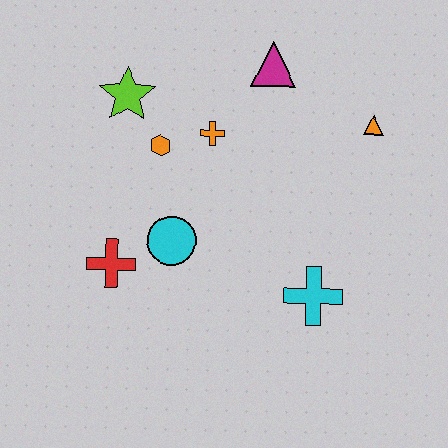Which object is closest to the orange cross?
The orange hexagon is closest to the orange cross.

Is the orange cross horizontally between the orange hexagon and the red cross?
No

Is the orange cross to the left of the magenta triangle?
Yes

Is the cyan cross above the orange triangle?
No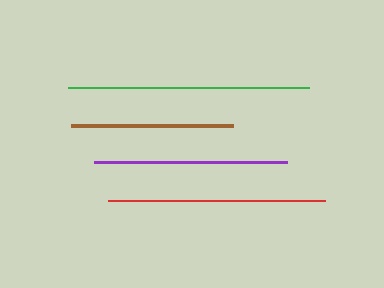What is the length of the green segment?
The green segment is approximately 241 pixels long.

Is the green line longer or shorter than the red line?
The green line is longer than the red line.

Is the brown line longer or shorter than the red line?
The red line is longer than the brown line.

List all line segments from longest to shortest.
From longest to shortest: green, red, purple, brown.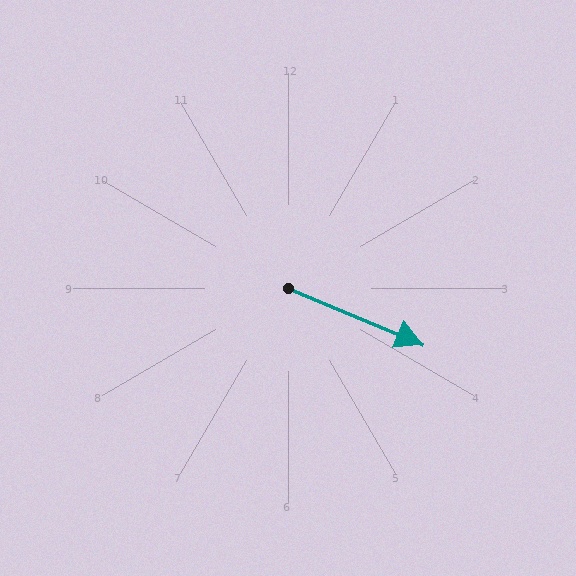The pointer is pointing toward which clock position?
Roughly 4 o'clock.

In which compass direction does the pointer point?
Southeast.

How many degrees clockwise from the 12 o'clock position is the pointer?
Approximately 113 degrees.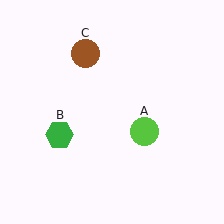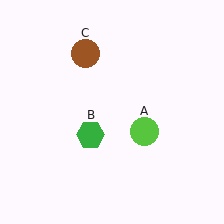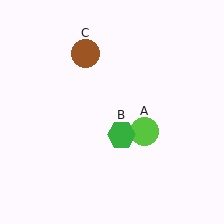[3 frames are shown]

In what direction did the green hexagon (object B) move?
The green hexagon (object B) moved right.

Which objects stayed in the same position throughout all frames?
Lime circle (object A) and brown circle (object C) remained stationary.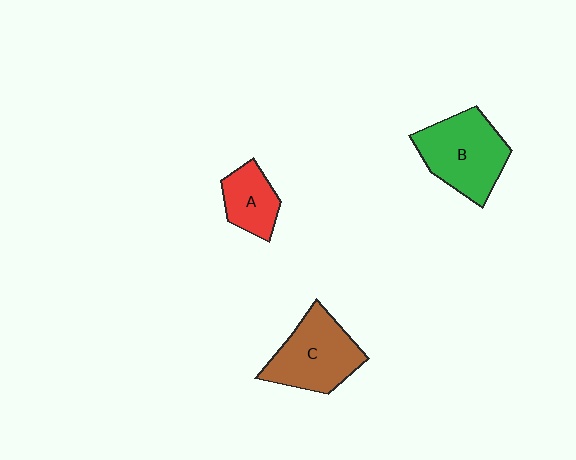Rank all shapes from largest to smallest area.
From largest to smallest: B (green), C (brown), A (red).